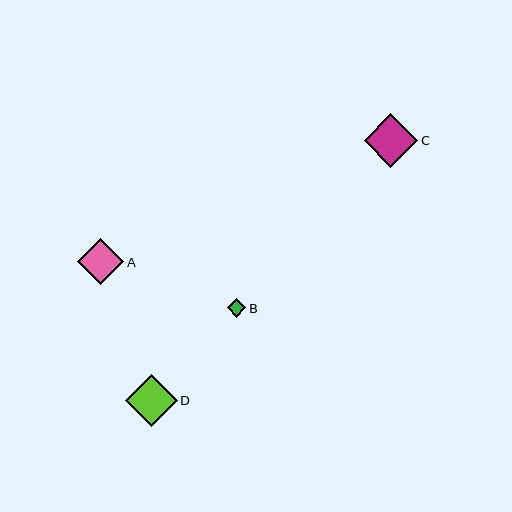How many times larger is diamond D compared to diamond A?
Diamond D is approximately 1.1 times the size of diamond A.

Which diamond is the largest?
Diamond C is the largest with a size of approximately 54 pixels.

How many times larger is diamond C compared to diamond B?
Diamond C is approximately 2.9 times the size of diamond B.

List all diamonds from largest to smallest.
From largest to smallest: C, D, A, B.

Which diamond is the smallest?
Diamond B is the smallest with a size of approximately 19 pixels.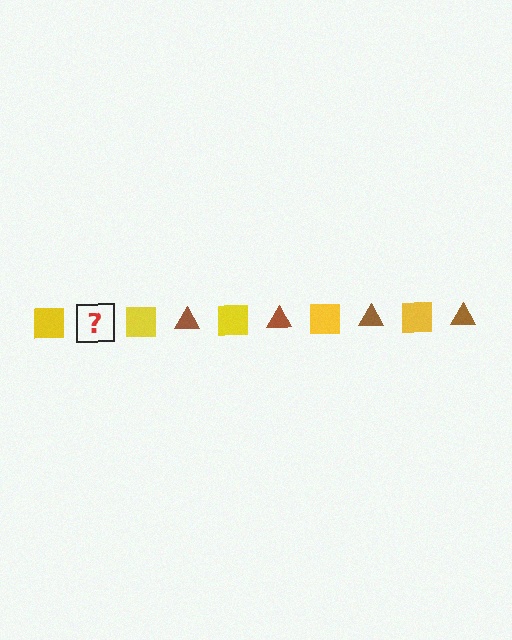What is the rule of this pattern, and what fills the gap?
The rule is that the pattern alternates between yellow square and brown triangle. The gap should be filled with a brown triangle.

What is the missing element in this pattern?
The missing element is a brown triangle.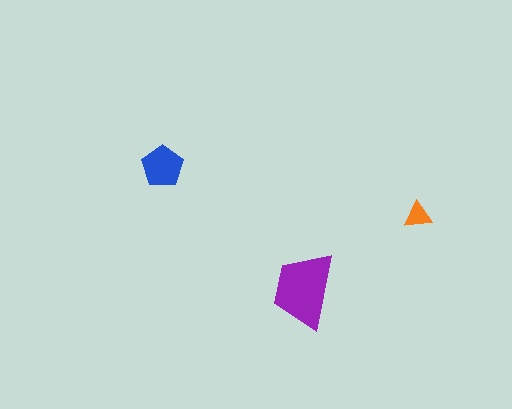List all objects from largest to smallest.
The purple trapezoid, the blue pentagon, the orange triangle.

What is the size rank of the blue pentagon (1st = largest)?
2nd.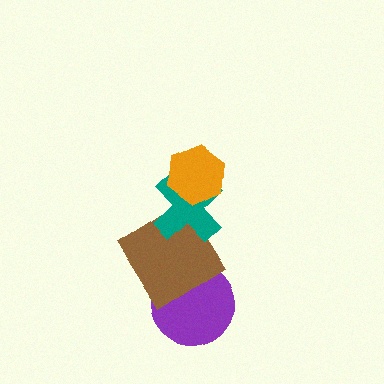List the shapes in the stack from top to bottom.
From top to bottom: the orange hexagon, the teal cross, the brown diamond, the purple circle.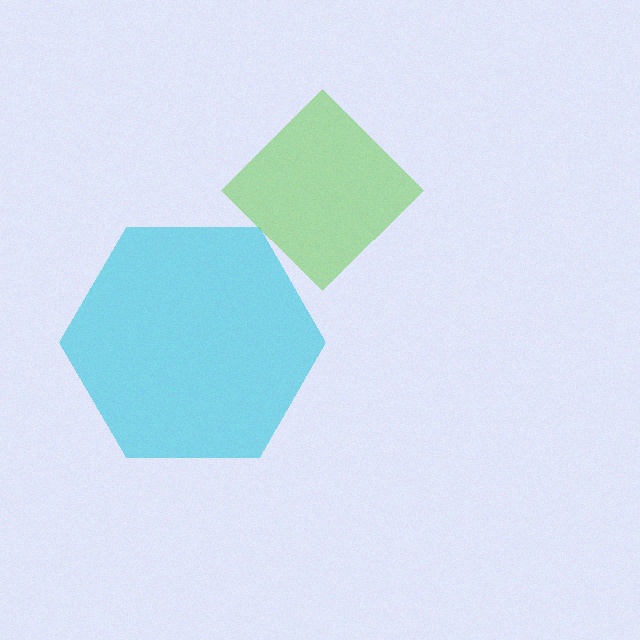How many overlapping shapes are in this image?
There are 2 overlapping shapes in the image.